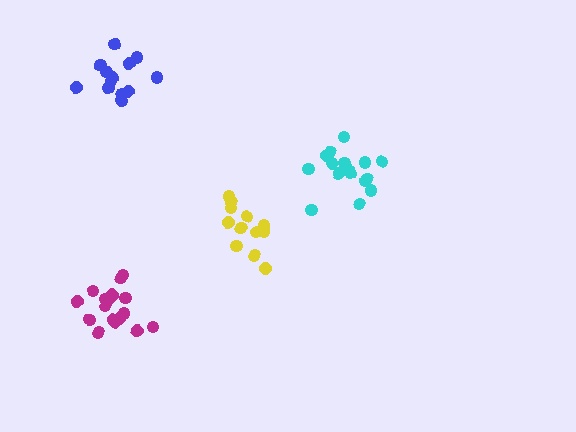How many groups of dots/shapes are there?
There are 4 groups.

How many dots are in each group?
Group 1: 17 dots, Group 2: 12 dots, Group 3: 17 dots, Group 4: 14 dots (60 total).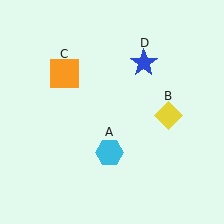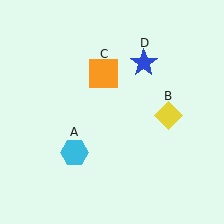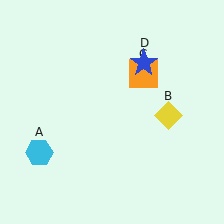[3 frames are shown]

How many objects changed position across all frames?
2 objects changed position: cyan hexagon (object A), orange square (object C).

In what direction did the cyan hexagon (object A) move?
The cyan hexagon (object A) moved left.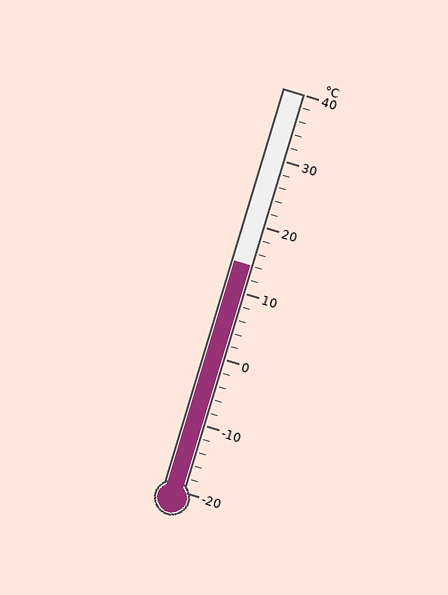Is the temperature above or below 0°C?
The temperature is above 0°C.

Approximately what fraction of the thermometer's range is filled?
The thermometer is filled to approximately 55% of its range.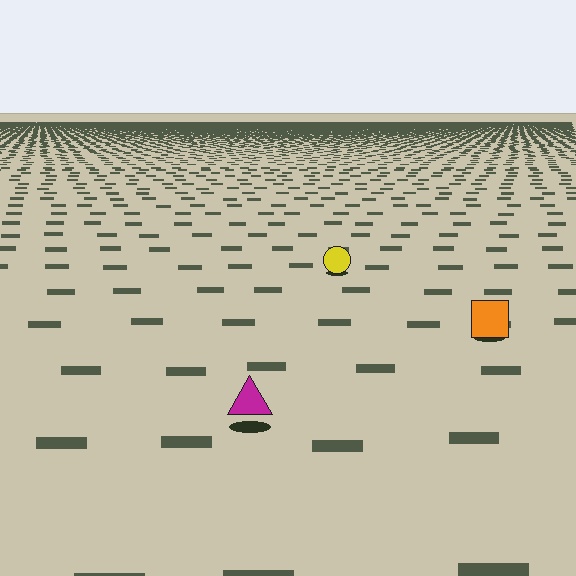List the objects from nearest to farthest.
From nearest to farthest: the magenta triangle, the orange square, the yellow circle.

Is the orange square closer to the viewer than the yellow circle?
Yes. The orange square is closer — you can tell from the texture gradient: the ground texture is coarser near it.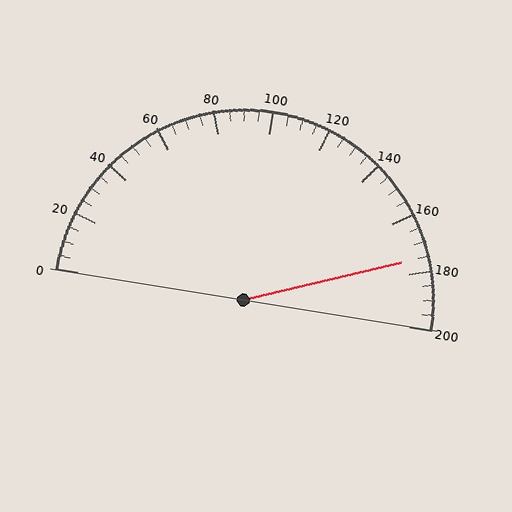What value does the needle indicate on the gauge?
The needle indicates approximately 175.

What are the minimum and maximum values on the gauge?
The gauge ranges from 0 to 200.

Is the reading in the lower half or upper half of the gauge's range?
The reading is in the upper half of the range (0 to 200).